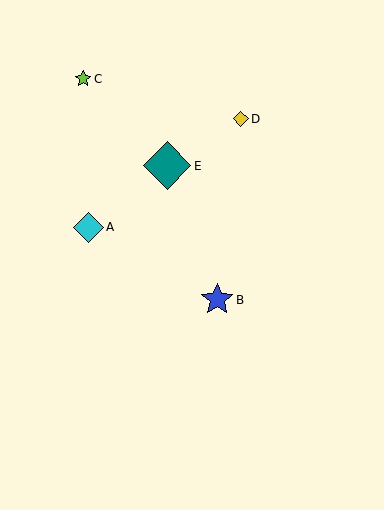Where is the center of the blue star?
The center of the blue star is at (217, 300).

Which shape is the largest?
The teal diamond (labeled E) is the largest.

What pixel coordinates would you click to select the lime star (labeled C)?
Click at (83, 79) to select the lime star C.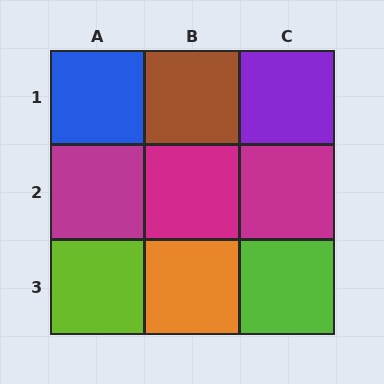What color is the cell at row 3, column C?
Lime.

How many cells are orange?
1 cell is orange.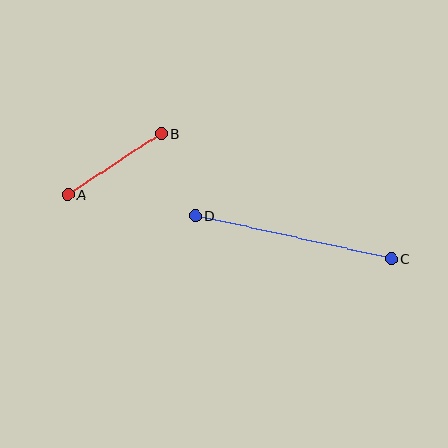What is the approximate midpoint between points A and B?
The midpoint is at approximately (115, 164) pixels.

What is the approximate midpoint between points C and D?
The midpoint is at approximately (293, 237) pixels.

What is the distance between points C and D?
The distance is approximately 201 pixels.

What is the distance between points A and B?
The distance is approximately 112 pixels.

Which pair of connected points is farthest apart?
Points C and D are farthest apart.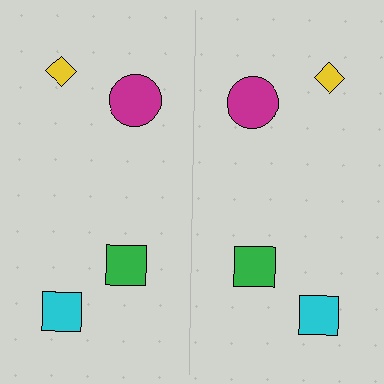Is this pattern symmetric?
Yes, this pattern has bilateral (reflection) symmetry.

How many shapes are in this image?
There are 8 shapes in this image.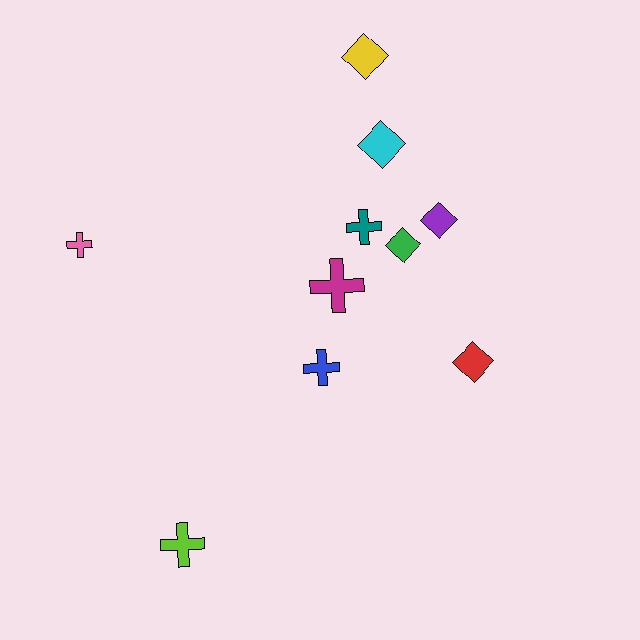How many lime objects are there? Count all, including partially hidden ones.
There is 1 lime object.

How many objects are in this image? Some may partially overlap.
There are 10 objects.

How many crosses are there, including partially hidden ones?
There are 5 crosses.